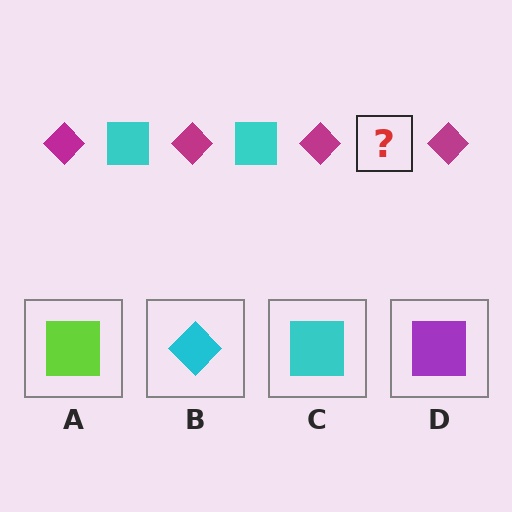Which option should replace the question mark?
Option C.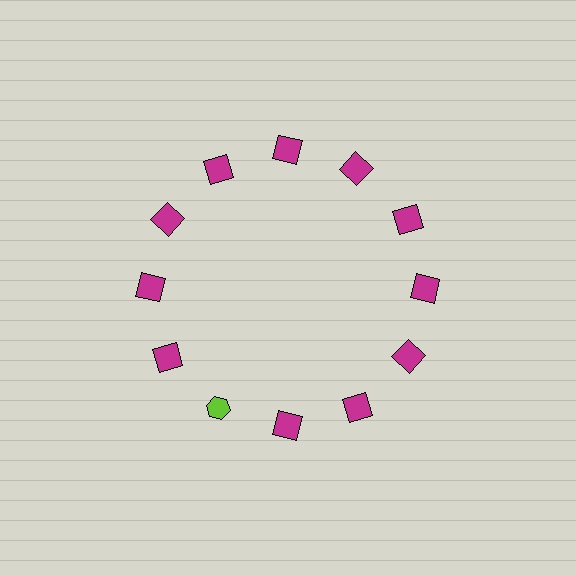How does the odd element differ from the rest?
It differs in both color (lime instead of magenta) and shape (hexagon instead of square).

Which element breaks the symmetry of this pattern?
The lime hexagon at roughly the 7 o'clock position breaks the symmetry. All other shapes are magenta squares.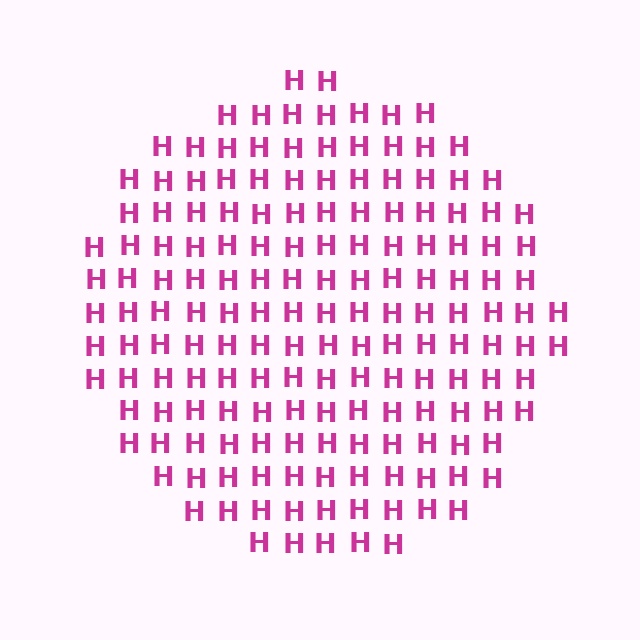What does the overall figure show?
The overall figure shows a circle.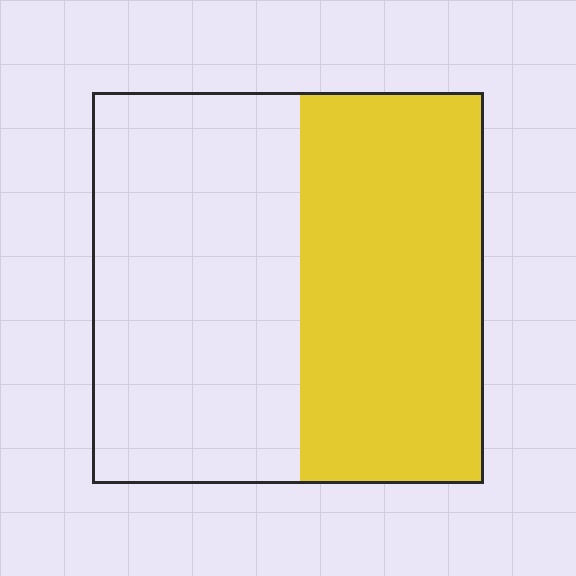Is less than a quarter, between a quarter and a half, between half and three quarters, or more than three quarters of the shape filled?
Between a quarter and a half.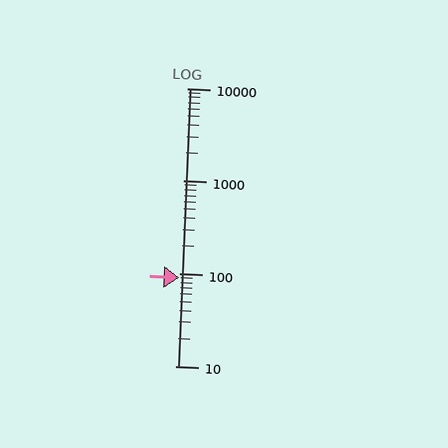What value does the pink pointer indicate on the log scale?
The pointer indicates approximately 90.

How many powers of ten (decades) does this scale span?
The scale spans 3 decades, from 10 to 10000.